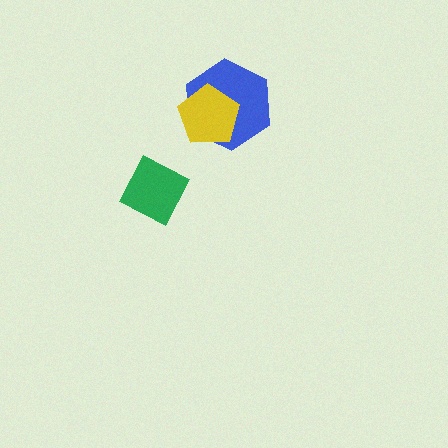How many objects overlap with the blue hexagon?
1 object overlaps with the blue hexagon.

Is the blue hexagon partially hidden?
Yes, it is partially covered by another shape.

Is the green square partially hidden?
No, no other shape covers it.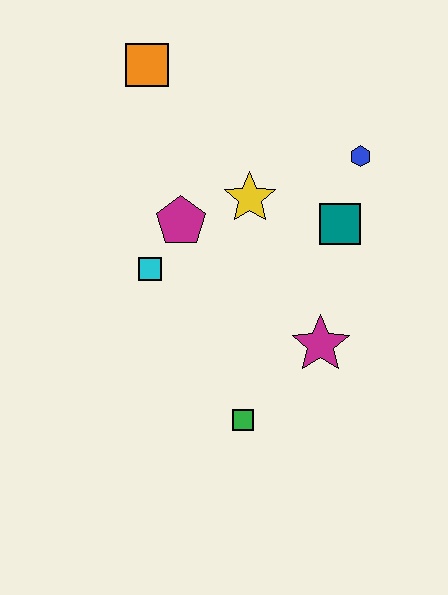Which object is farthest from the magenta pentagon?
The green square is farthest from the magenta pentagon.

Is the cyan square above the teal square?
No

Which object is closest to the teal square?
The blue hexagon is closest to the teal square.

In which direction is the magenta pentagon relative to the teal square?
The magenta pentagon is to the left of the teal square.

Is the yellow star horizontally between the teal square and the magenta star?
No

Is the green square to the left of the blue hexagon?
Yes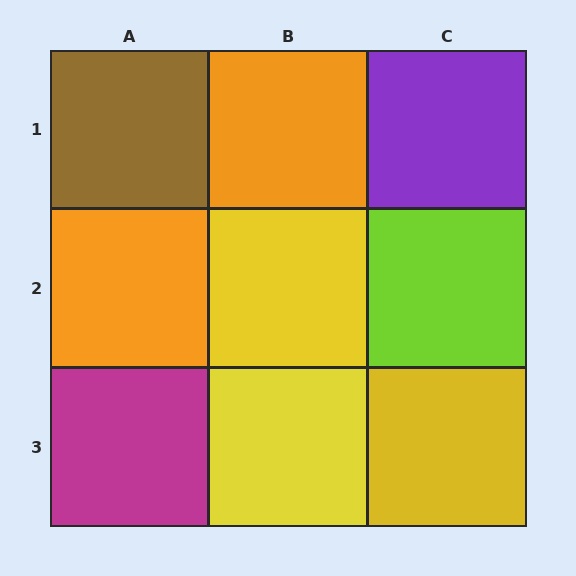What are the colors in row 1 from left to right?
Brown, orange, purple.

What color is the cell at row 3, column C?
Yellow.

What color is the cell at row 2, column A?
Orange.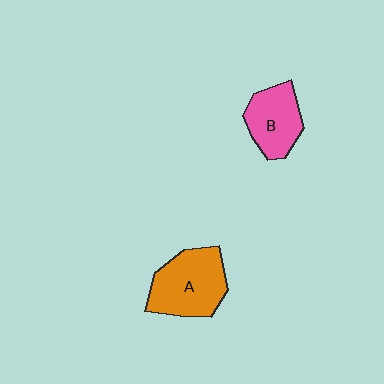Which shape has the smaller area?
Shape B (pink).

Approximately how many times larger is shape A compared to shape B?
Approximately 1.3 times.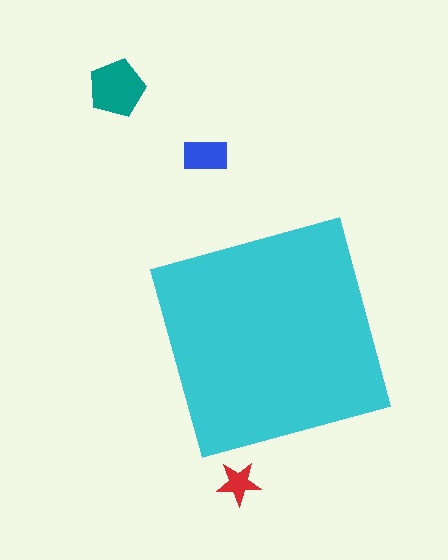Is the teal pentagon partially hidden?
No, the teal pentagon is fully visible.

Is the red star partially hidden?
No, the red star is fully visible.